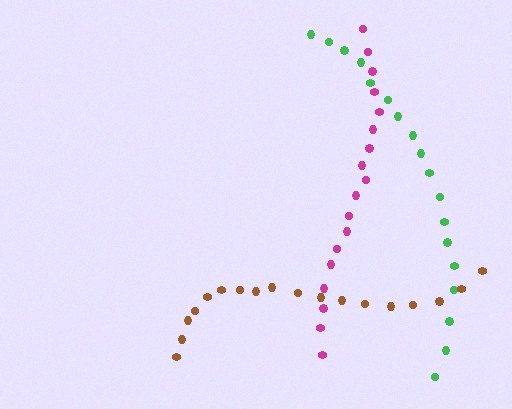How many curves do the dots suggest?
There are 3 distinct paths.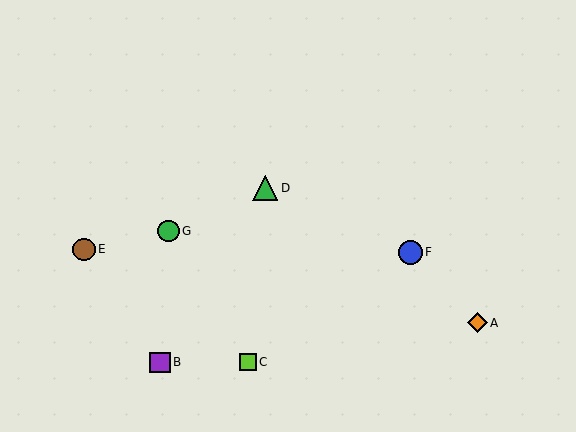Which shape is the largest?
The green triangle (labeled D) is the largest.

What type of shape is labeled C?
Shape C is a lime square.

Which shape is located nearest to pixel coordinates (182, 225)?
The green circle (labeled G) at (169, 231) is nearest to that location.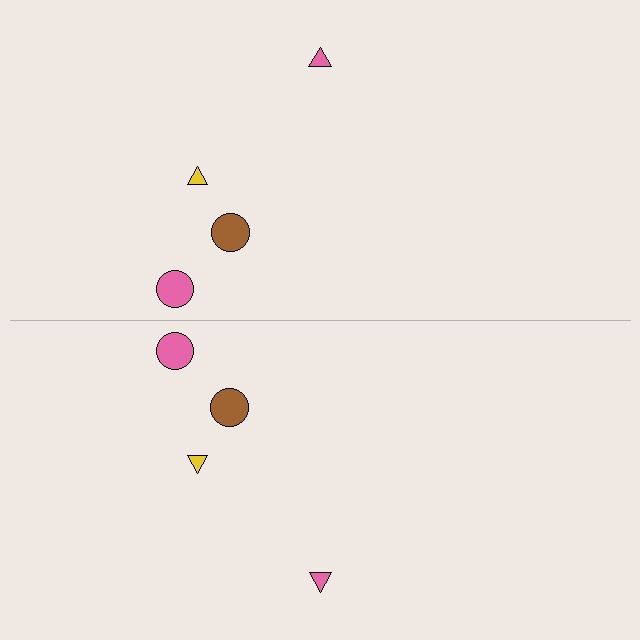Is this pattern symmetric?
Yes, this pattern has bilateral (reflection) symmetry.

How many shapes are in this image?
There are 8 shapes in this image.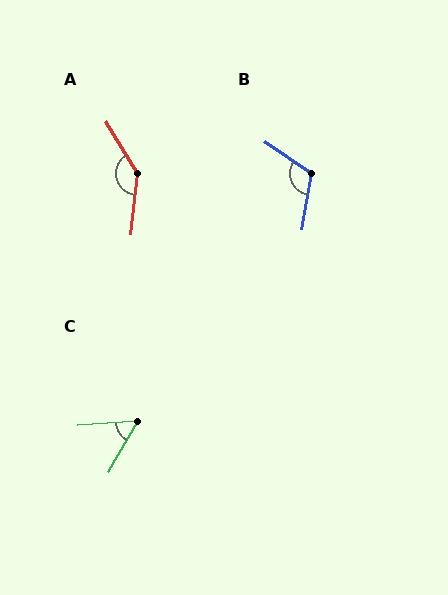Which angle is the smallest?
C, at approximately 56 degrees.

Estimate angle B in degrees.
Approximately 115 degrees.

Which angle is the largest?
A, at approximately 143 degrees.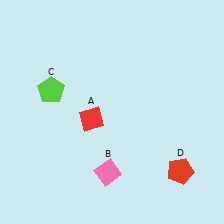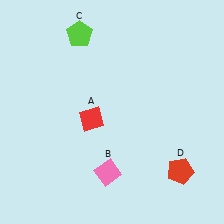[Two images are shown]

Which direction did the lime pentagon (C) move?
The lime pentagon (C) moved up.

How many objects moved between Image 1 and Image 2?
1 object moved between the two images.